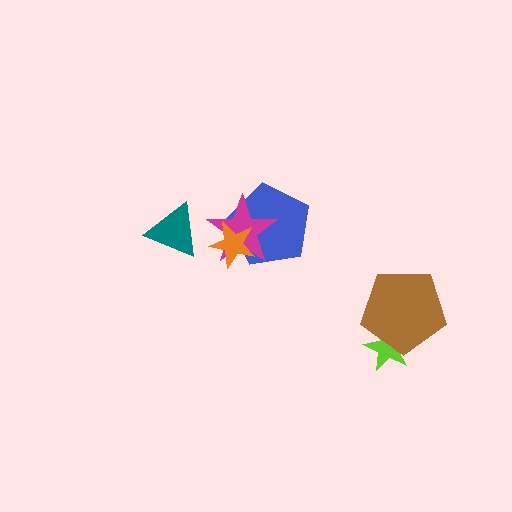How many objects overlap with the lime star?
1 object overlaps with the lime star.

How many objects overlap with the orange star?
2 objects overlap with the orange star.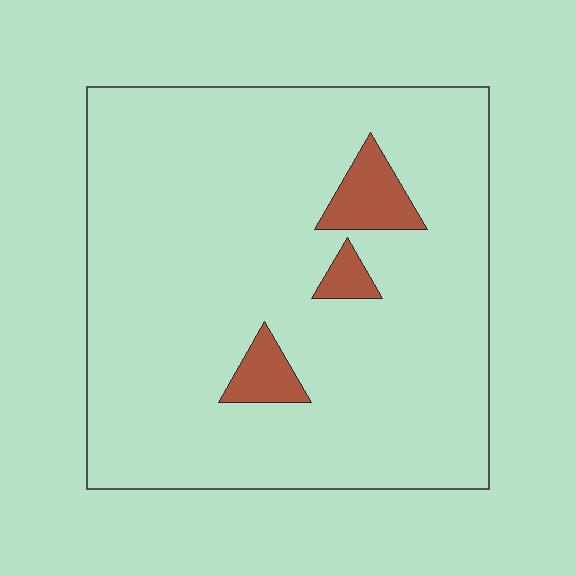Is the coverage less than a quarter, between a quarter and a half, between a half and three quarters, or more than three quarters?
Less than a quarter.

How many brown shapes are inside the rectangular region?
3.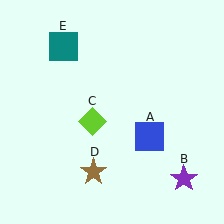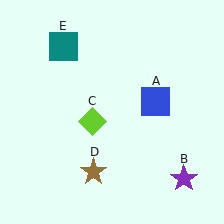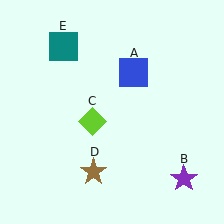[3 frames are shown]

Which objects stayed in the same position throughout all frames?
Purple star (object B) and lime diamond (object C) and brown star (object D) and teal square (object E) remained stationary.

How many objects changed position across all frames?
1 object changed position: blue square (object A).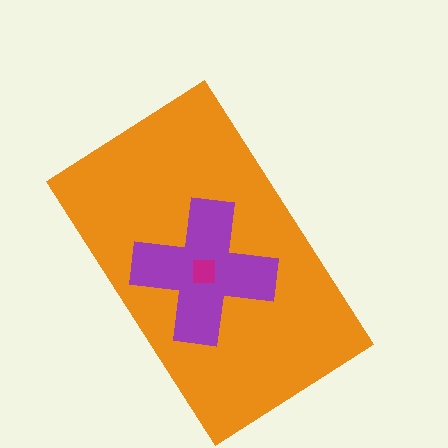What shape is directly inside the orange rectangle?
The purple cross.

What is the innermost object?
The magenta square.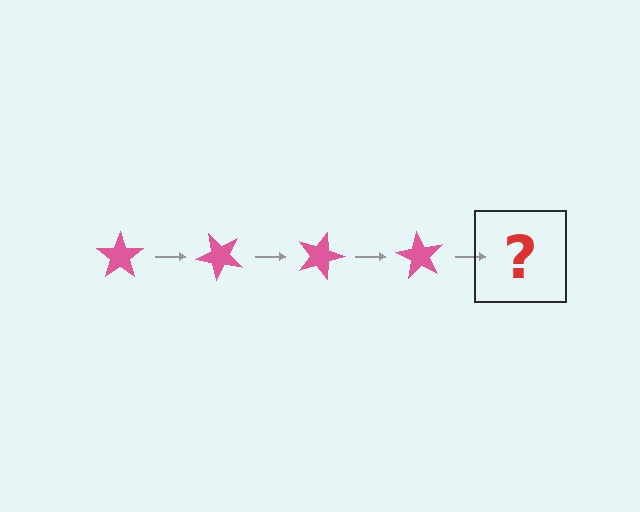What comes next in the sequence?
The next element should be a pink star rotated 180 degrees.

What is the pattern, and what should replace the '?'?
The pattern is that the star rotates 45 degrees each step. The '?' should be a pink star rotated 180 degrees.